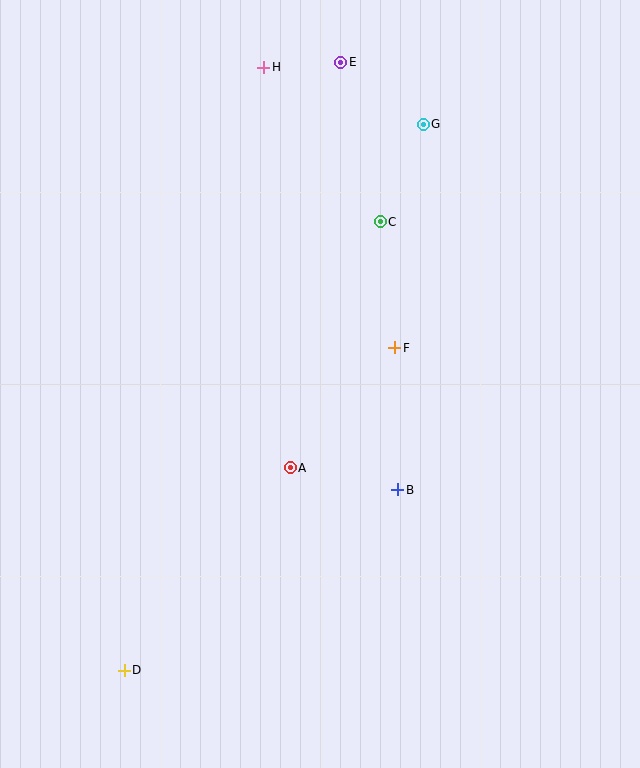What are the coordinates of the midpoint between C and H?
The midpoint between C and H is at (322, 144).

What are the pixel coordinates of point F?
Point F is at (395, 348).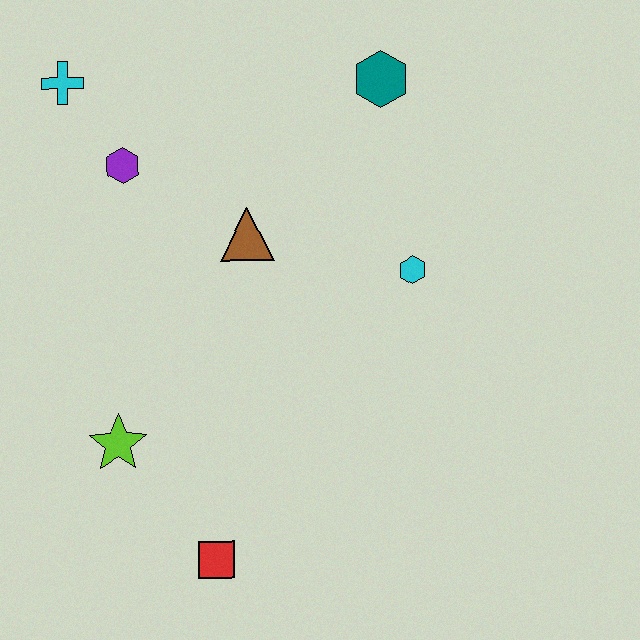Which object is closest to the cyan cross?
The purple hexagon is closest to the cyan cross.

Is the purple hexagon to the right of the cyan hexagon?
No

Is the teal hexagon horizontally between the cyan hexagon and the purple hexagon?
Yes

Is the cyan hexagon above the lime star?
Yes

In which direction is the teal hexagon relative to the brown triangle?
The teal hexagon is above the brown triangle.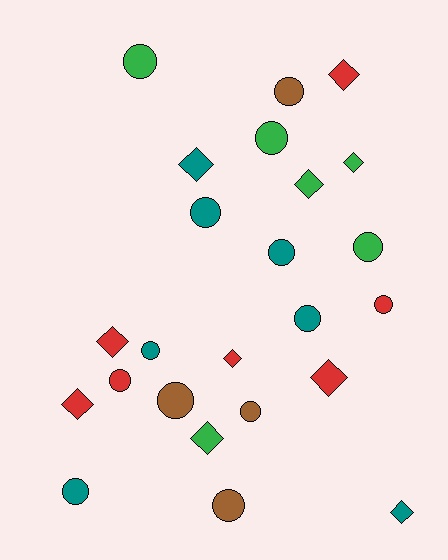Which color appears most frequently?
Red, with 7 objects.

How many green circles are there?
There are 3 green circles.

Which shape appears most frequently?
Circle, with 14 objects.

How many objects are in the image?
There are 24 objects.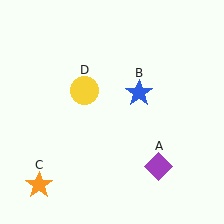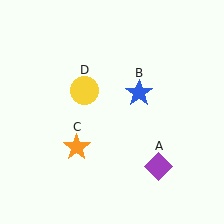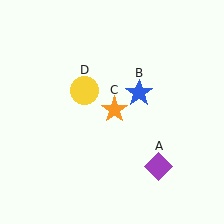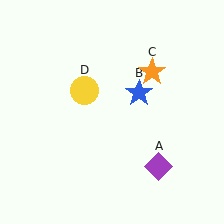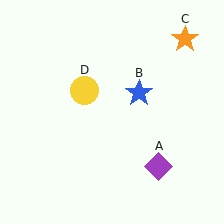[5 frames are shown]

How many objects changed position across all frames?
1 object changed position: orange star (object C).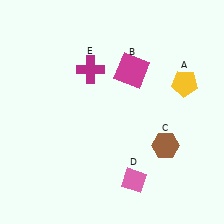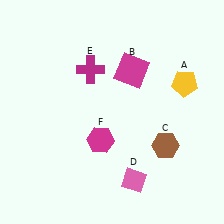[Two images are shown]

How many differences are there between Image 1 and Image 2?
There is 1 difference between the two images.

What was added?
A magenta hexagon (F) was added in Image 2.